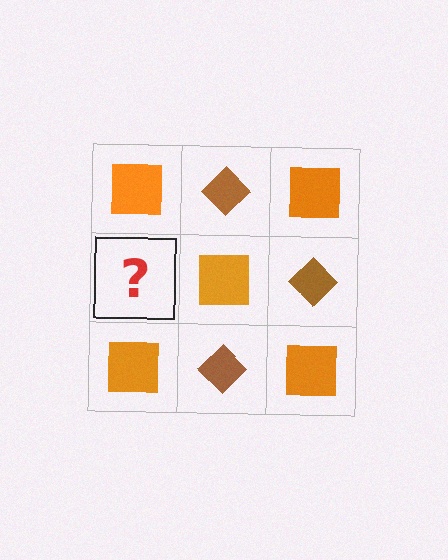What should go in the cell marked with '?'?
The missing cell should contain a brown diamond.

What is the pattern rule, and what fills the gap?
The rule is that it alternates orange square and brown diamond in a checkerboard pattern. The gap should be filled with a brown diamond.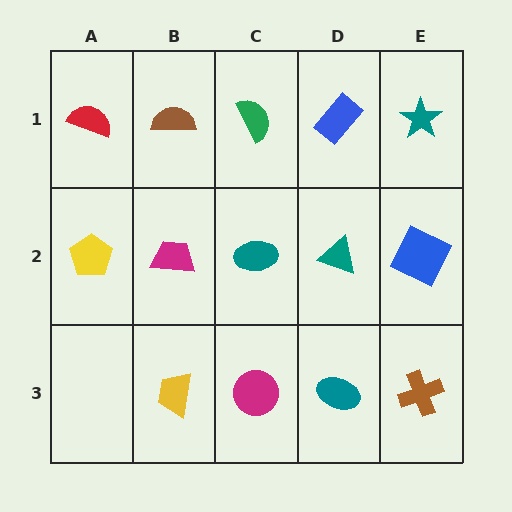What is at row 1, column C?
A green semicircle.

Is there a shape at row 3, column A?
No, that cell is empty.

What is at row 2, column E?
A blue square.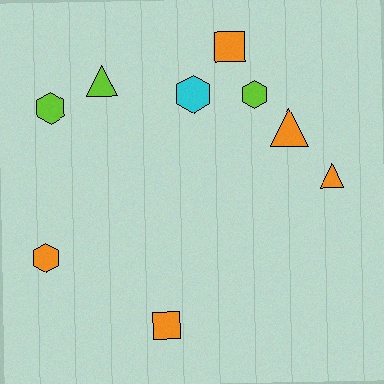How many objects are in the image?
There are 9 objects.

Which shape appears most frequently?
Hexagon, with 4 objects.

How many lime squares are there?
There are no lime squares.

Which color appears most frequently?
Orange, with 5 objects.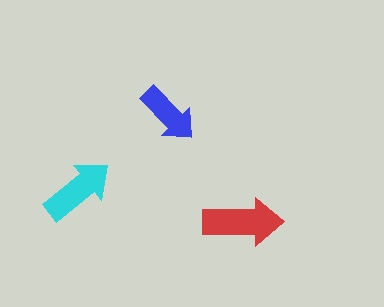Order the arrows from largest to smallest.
the red one, the cyan one, the blue one.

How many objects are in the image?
There are 3 objects in the image.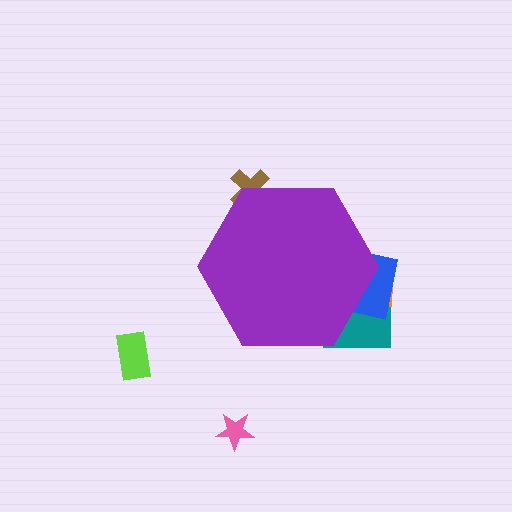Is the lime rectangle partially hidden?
No, the lime rectangle is fully visible.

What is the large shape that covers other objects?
A purple hexagon.